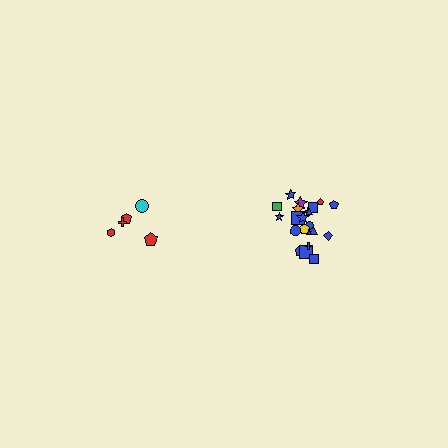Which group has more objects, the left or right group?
The right group.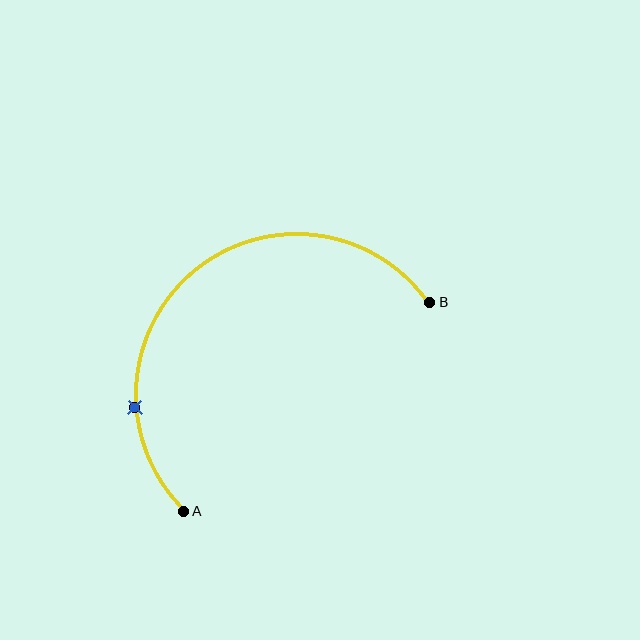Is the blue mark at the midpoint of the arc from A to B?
No. The blue mark lies on the arc but is closer to endpoint A. The arc midpoint would be at the point on the curve equidistant along the arc from both A and B.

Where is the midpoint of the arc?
The arc midpoint is the point on the curve farthest from the straight line joining A and B. It sits above and to the left of that line.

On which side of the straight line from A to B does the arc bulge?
The arc bulges above and to the left of the straight line connecting A and B.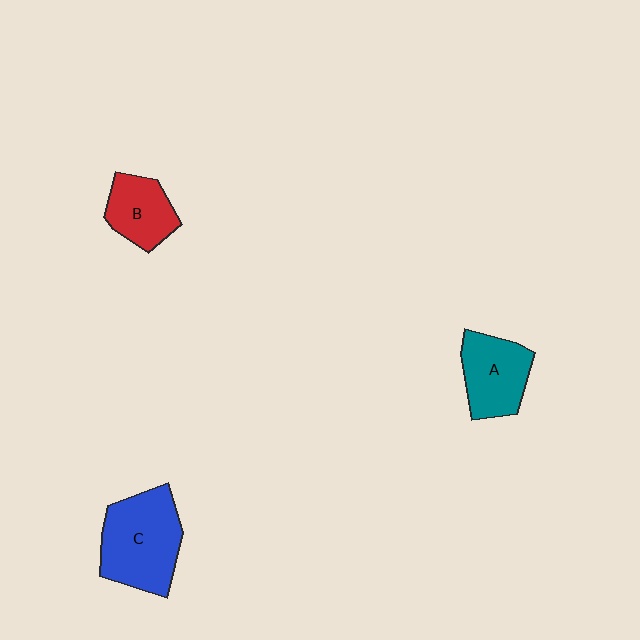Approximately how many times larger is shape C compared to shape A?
Approximately 1.4 times.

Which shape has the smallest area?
Shape B (red).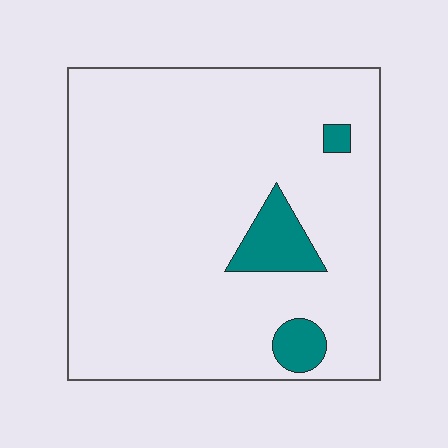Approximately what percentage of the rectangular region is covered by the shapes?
Approximately 10%.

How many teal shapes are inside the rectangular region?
3.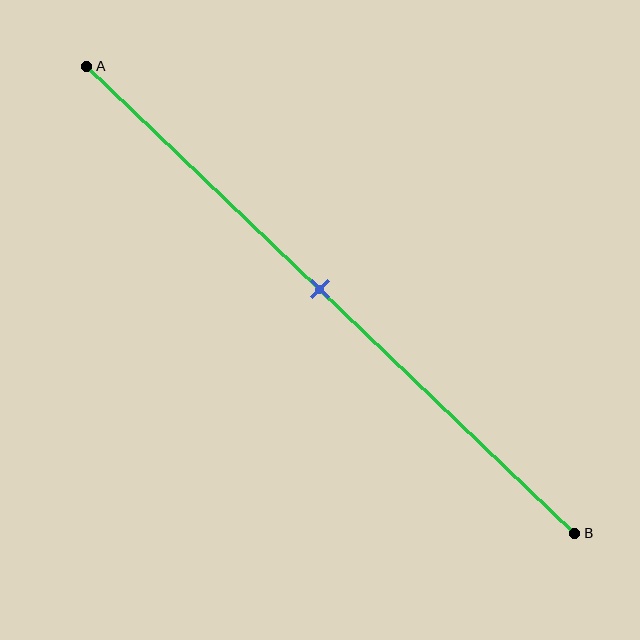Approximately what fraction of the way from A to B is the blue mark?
The blue mark is approximately 50% of the way from A to B.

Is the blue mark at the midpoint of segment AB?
Yes, the mark is approximately at the midpoint.